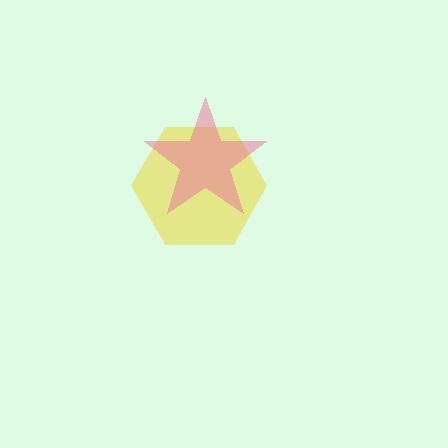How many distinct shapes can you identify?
There are 2 distinct shapes: a yellow hexagon, a pink star.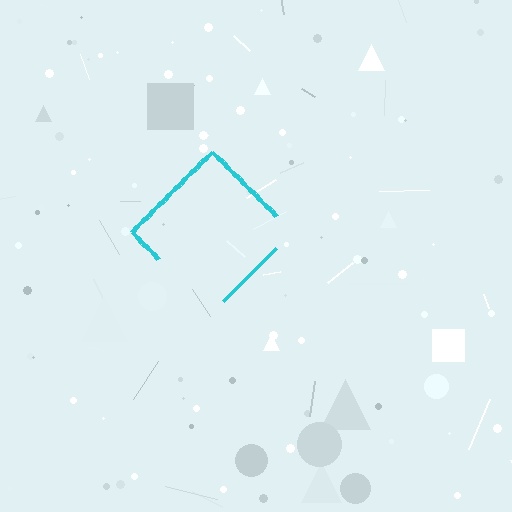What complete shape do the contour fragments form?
The contour fragments form a diamond.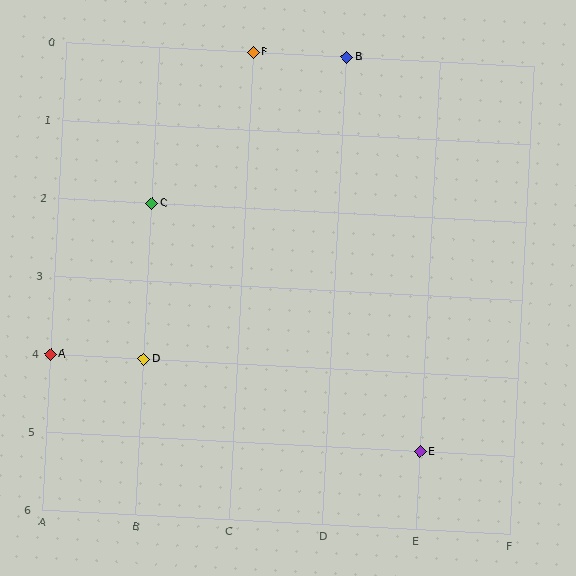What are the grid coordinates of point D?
Point D is at grid coordinates (B, 4).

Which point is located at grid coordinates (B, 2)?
Point C is at (B, 2).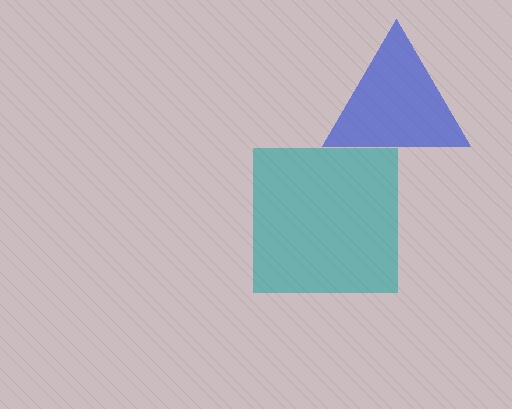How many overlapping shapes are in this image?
There are 2 overlapping shapes in the image.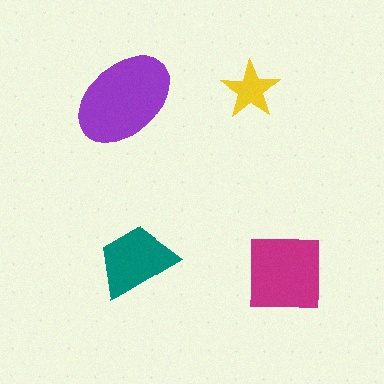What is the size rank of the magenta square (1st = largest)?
2nd.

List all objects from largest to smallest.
The purple ellipse, the magenta square, the teal trapezoid, the yellow star.